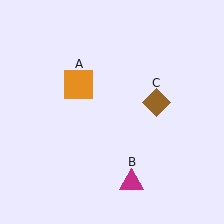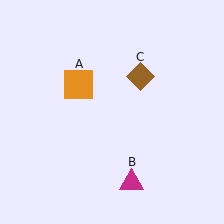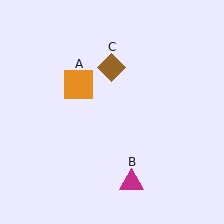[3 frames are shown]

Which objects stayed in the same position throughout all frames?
Orange square (object A) and magenta triangle (object B) remained stationary.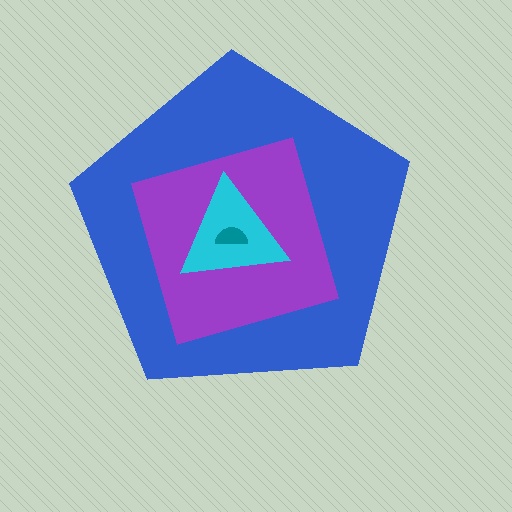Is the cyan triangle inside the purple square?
Yes.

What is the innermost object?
The teal semicircle.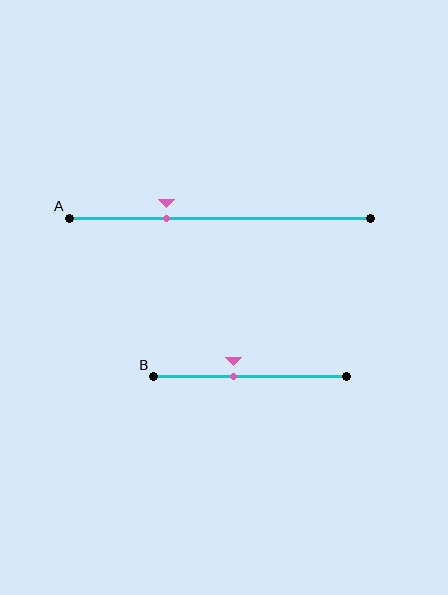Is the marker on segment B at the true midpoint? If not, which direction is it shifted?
No, the marker on segment B is shifted to the left by about 9% of the segment length.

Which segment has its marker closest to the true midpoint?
Segment B has its marker closest to the true midpoint.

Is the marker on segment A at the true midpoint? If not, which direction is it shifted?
No, the marker on segment A is shifted to the left by about 18% of the segment length.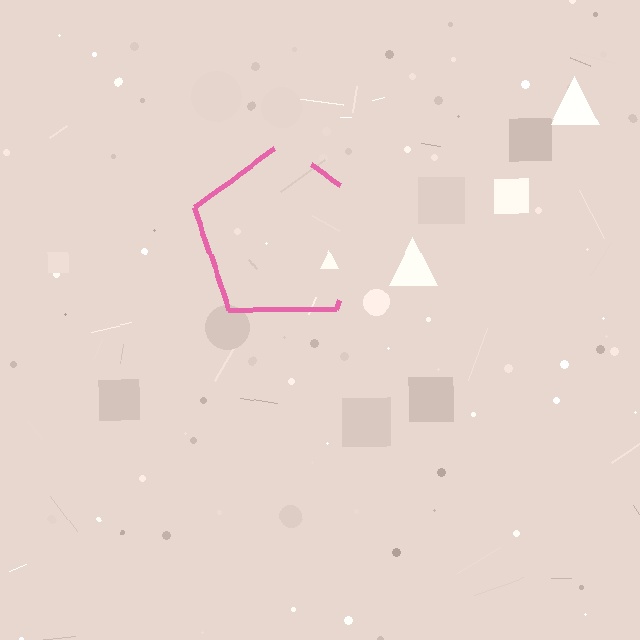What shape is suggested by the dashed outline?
The dashed outline suggests a pentagon.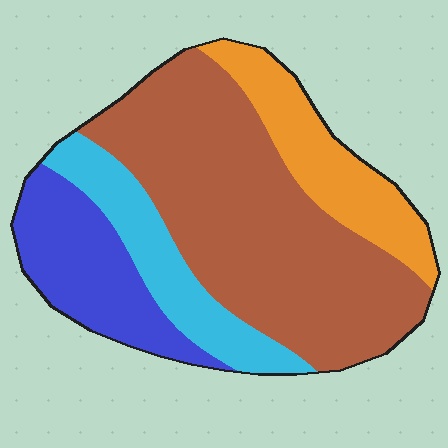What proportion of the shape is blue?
Blue takes up about one sixth (1/6) of the shape.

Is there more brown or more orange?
Brown.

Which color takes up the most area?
Brown, at roughly 50%.